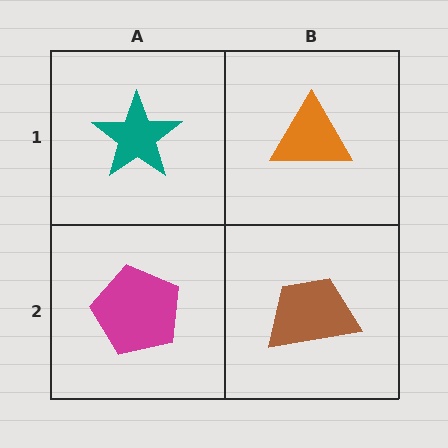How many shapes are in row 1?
2 shapes.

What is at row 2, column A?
A magenta pentagon.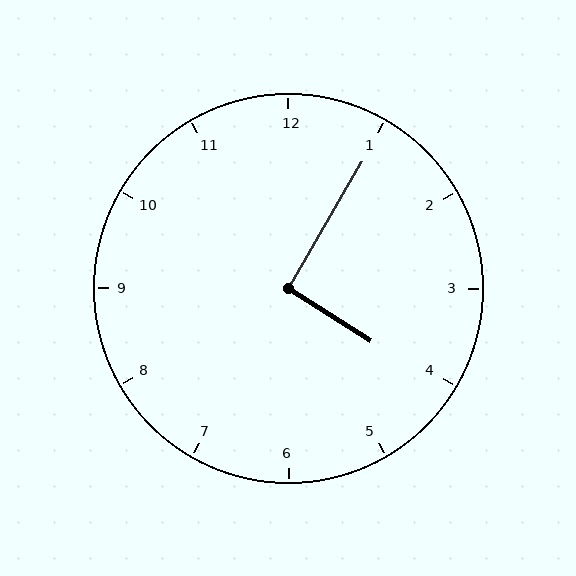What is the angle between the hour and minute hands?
Approximately 92 degrees.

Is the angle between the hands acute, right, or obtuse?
It is right.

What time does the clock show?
4:05.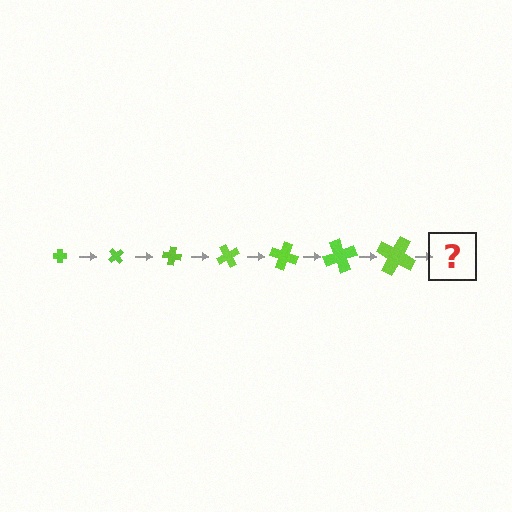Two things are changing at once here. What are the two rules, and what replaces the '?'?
The two rules are that the cross grows larger each step and it rotates 50 degrees each step. The '?' should be a cross, larger than the previous one and rotated 350 degrees from the start.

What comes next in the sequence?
The next element should be a cross, larger than the previous one and rotated 350 degrees from the start.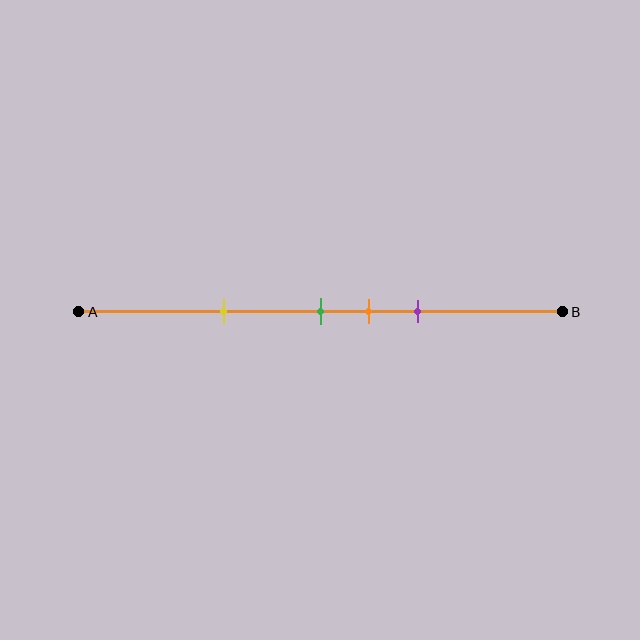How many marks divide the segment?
There are 4 marks dividing the segment.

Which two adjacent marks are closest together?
The green and orange marks are the closest adjacent pair.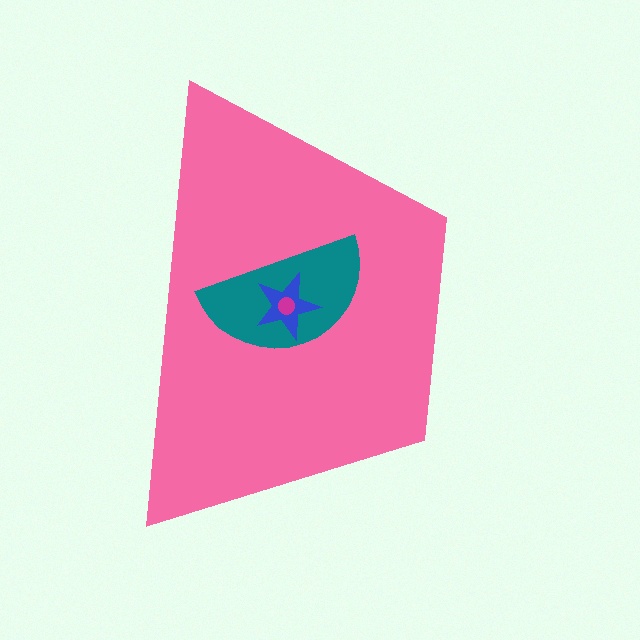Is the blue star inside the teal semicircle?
Yes.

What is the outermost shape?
The pink trapezoid.